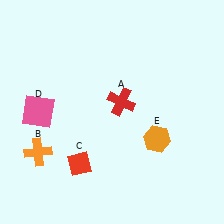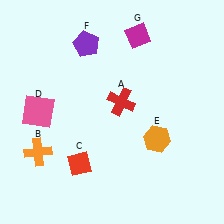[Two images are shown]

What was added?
A purple pentagon (F), a magenta diamond (G) were added in Image 2.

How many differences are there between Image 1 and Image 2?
There are 2 differences between the two images.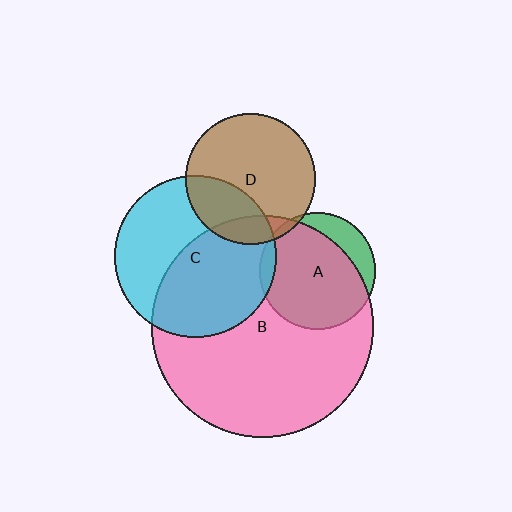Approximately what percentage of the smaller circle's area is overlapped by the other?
Approximately 55%.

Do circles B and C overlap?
Yes.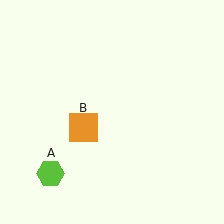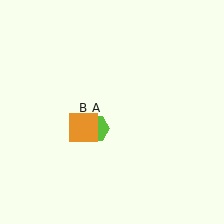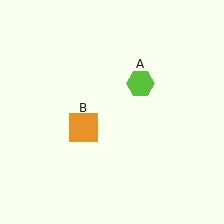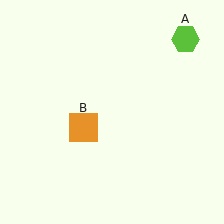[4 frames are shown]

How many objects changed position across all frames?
1 object changed position: lime hexagon (object A).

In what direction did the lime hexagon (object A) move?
The lime hexagon (object A) moved up and to the right.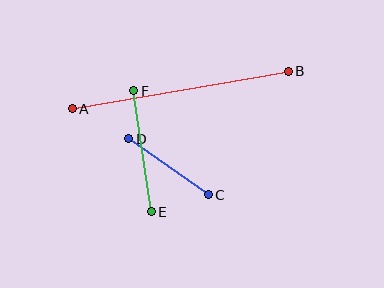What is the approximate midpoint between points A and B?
The midpoint is at approximately (180, 90) pixels.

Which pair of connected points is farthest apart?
Points A and B are farthest apart.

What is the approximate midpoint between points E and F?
The midpoint is at approximately (142, 151) pixels.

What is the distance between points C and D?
The distance is approximately 97 pixels.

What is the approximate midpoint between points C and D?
The midpoint is at approximately (168, 167) pixels.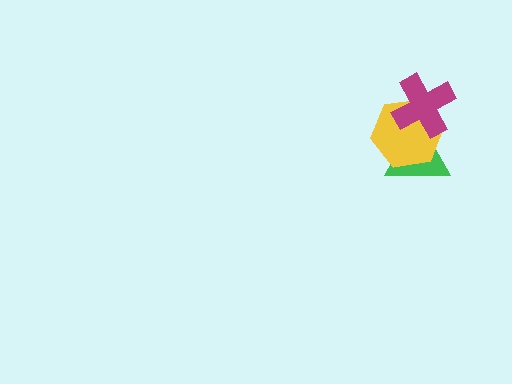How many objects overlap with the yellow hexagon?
2 objects overlap with the yellow hexagon.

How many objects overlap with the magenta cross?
2 objects overlap with the magenta cross.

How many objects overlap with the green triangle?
2 objects overlap with the green triangle.